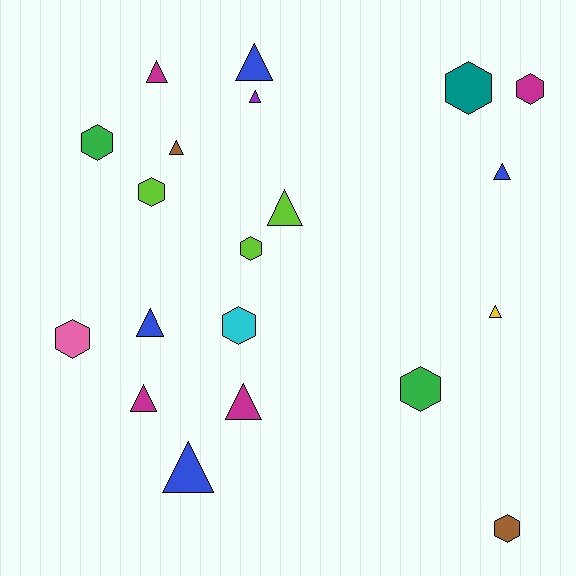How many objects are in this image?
There are 20 objects.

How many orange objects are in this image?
There are no orange objects.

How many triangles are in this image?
There are 11 triangles.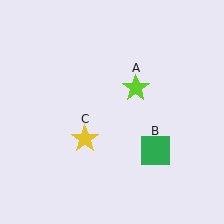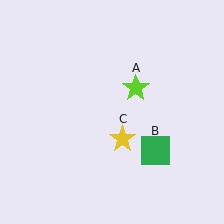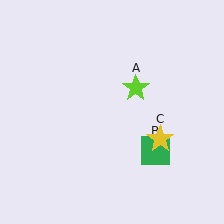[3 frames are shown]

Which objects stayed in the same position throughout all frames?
Lime star (object A) and green square (object B) remained stationary.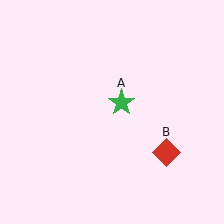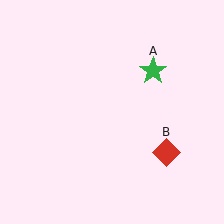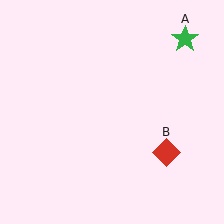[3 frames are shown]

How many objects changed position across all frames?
1 object changed position: green star (object A).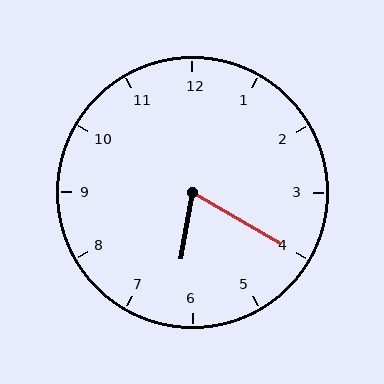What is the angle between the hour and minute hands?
Approximately 70 degrees.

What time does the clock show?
6:20.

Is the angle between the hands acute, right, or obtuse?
It is acute.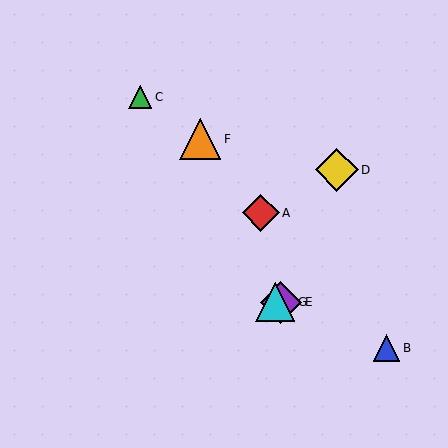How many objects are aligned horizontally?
2 objects (E, G) are aligned horizontally.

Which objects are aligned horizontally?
Objects E, G are aligned horizontally.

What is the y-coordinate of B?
Object B is at y≈348.